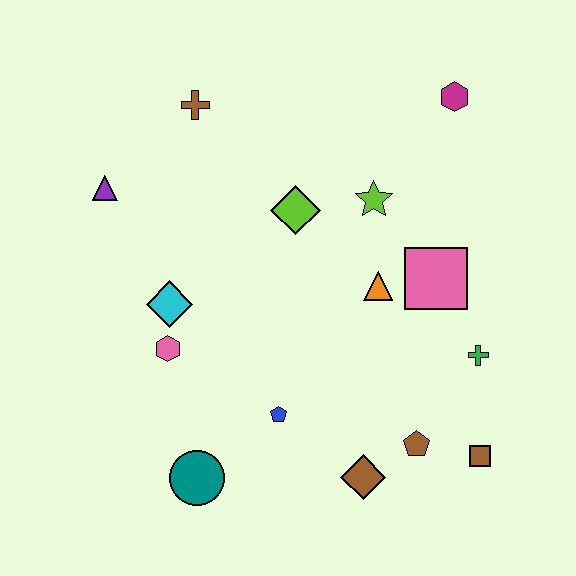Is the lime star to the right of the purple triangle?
Yes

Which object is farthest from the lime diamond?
The brown square is farthest from the lime diamond.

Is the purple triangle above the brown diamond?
Yes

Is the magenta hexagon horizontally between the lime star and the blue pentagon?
No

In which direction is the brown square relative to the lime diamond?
The brown square is below the lime diamond.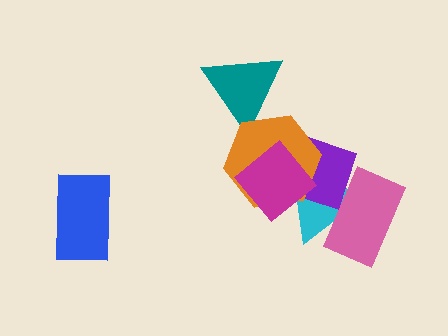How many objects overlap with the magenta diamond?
3 objects overlap with the magenta diamond.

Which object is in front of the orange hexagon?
The magenta diamond is in front of the orange hexagon.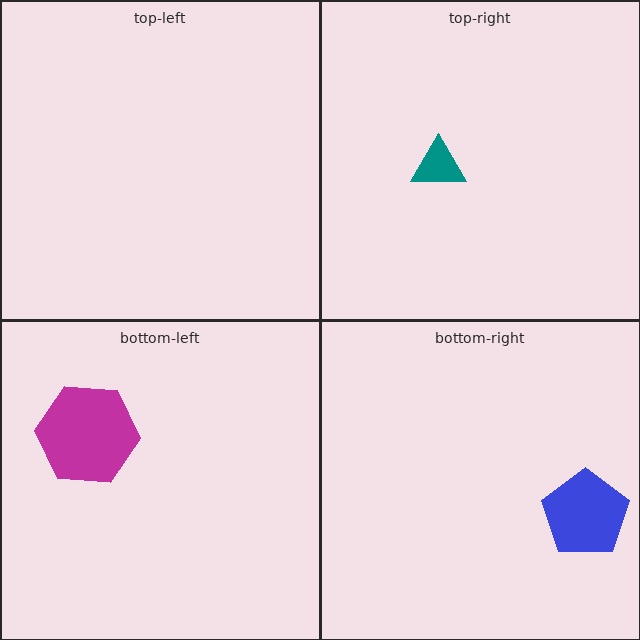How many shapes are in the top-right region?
1.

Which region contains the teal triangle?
The top-right region.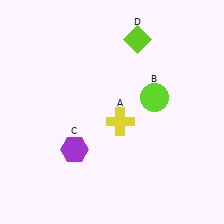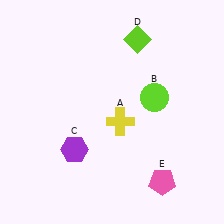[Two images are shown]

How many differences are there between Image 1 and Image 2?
There is 1 difference between the two images.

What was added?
A pink pentagon (E) was added in Image 2.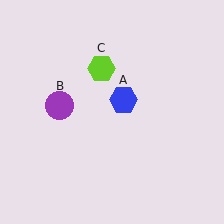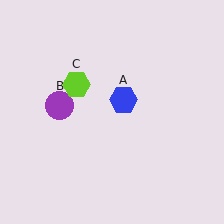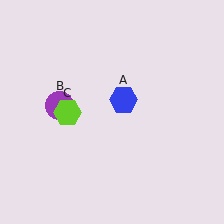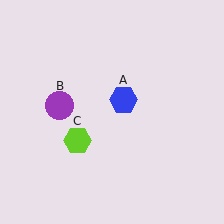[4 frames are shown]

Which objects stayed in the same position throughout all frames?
Blue hexagon (object A) and purple circle (object B) remained stationary.